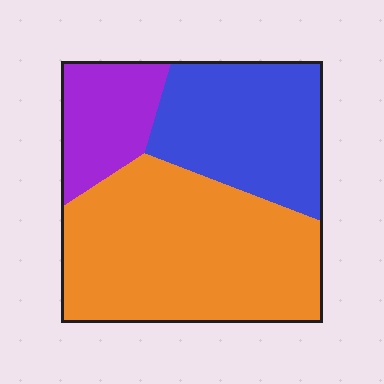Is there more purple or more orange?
Orange.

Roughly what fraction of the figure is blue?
Blue takes up about one third (1/3) of the figure.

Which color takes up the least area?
Purple, at roughly 15%.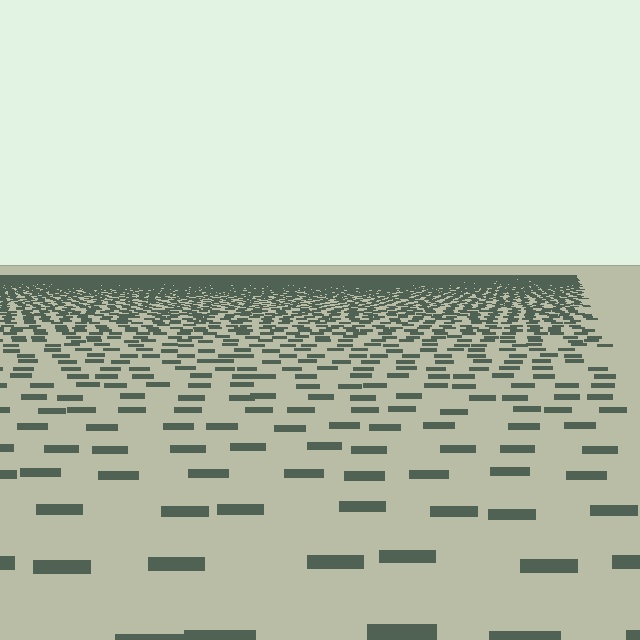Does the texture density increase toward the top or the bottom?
Density increases toward the top.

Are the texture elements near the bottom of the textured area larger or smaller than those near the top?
Larger. Near the bottom, elements are closer to the viewer and appear at a bigger on-screen size.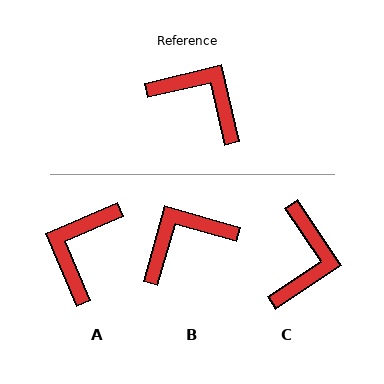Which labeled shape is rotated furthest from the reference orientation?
A, about 100 degrees away.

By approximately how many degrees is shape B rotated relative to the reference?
Approximately 61 degrees counter-clockwise.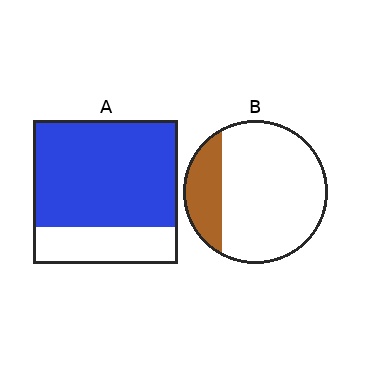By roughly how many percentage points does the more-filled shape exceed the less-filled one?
By roughly 55 percentage points (A over B).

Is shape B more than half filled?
No.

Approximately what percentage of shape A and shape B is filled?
A is approximately 75% and B is approximately 20%.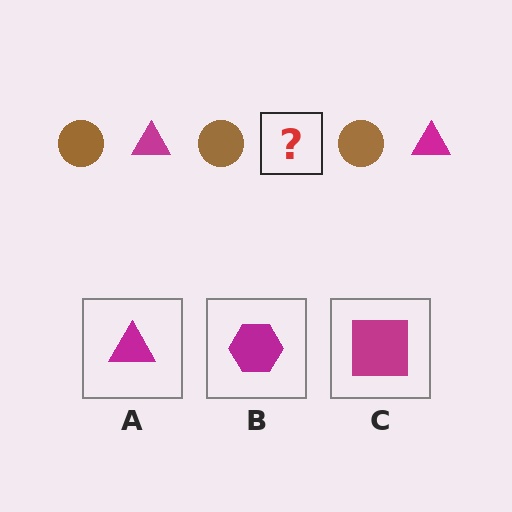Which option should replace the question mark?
Option A.